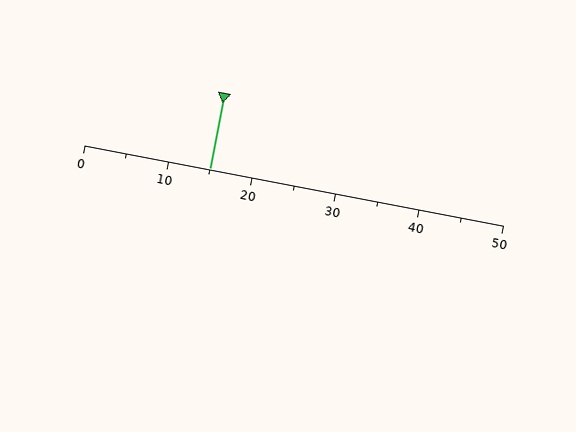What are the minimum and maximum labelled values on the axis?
The axis runs from 0 to 50.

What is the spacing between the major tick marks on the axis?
The major ticks are spaced 10 apart.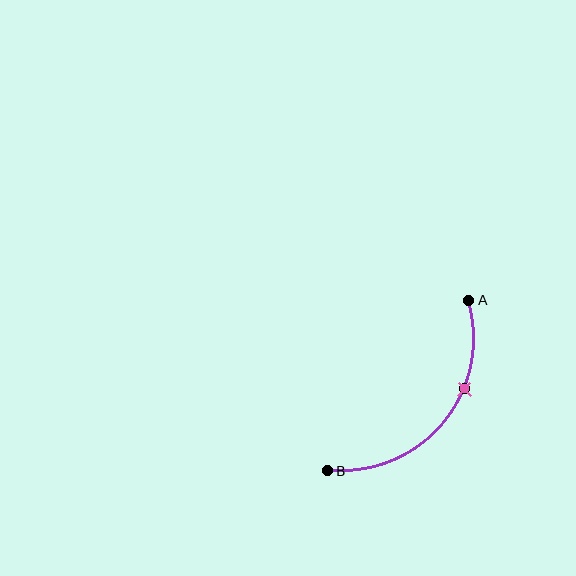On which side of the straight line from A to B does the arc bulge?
The arc bulges below and to the right of the straight line connecting A and B.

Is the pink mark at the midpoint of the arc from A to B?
No. The pink mark lies on the arc but is closer to endpoint A. The arc midpoint would be at the point on the curve equidistant along the arc from both A and B.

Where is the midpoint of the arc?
The arc midpoint is the point on the curve farthest from the straight line joining A and B. It sits below and to the right of that line.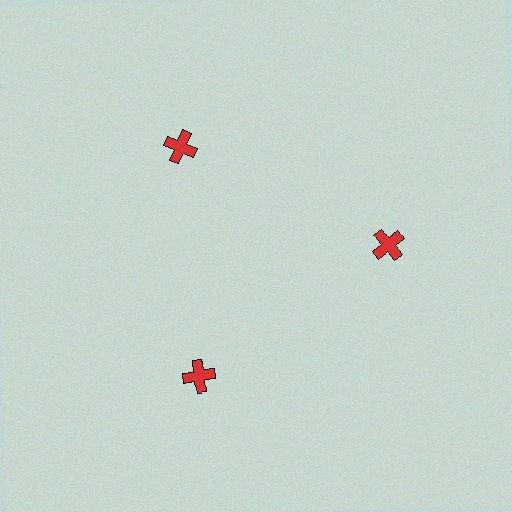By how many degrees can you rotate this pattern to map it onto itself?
The pattern maps onto itself every 120 degrees of rotation.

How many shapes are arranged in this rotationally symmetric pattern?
There are 3 shapes, arranged in 3 groups of 1.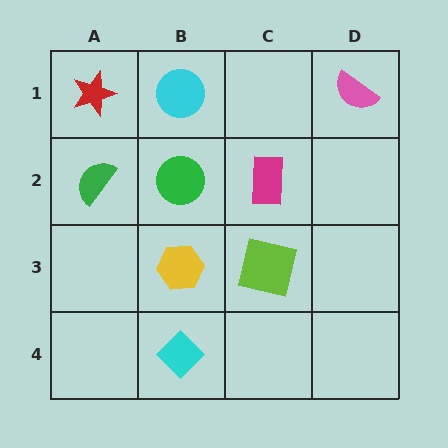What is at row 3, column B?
A yellow hexagon.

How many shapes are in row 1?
3 shapes.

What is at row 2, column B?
A green circle.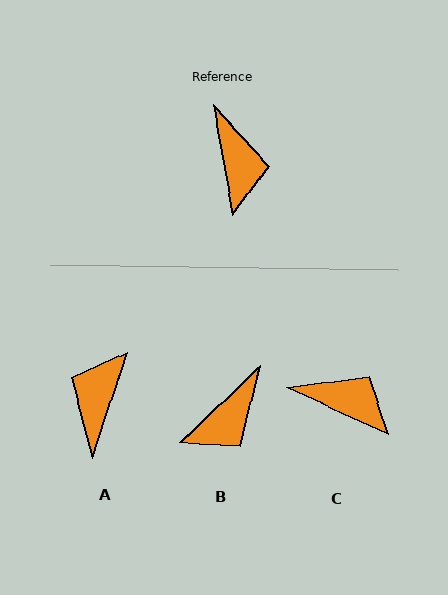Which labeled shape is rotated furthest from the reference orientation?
A, about 152 degrees away.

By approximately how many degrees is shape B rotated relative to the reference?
Approximately 56 degrees clockwise.